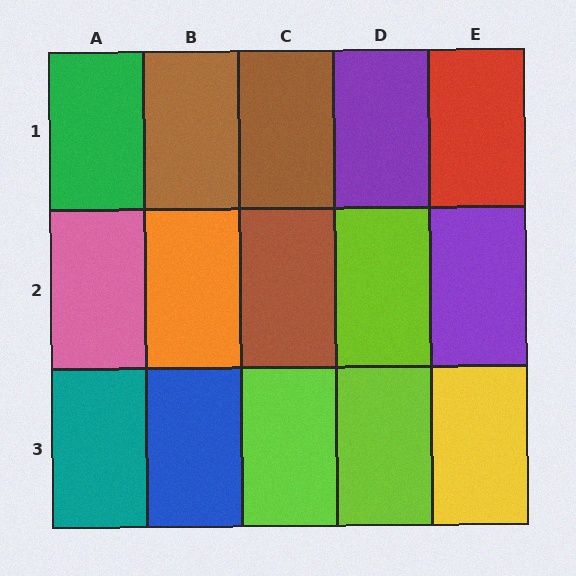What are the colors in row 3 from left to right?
Teal, blue, lime, lime, yellow.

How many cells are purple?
2 cells are purple.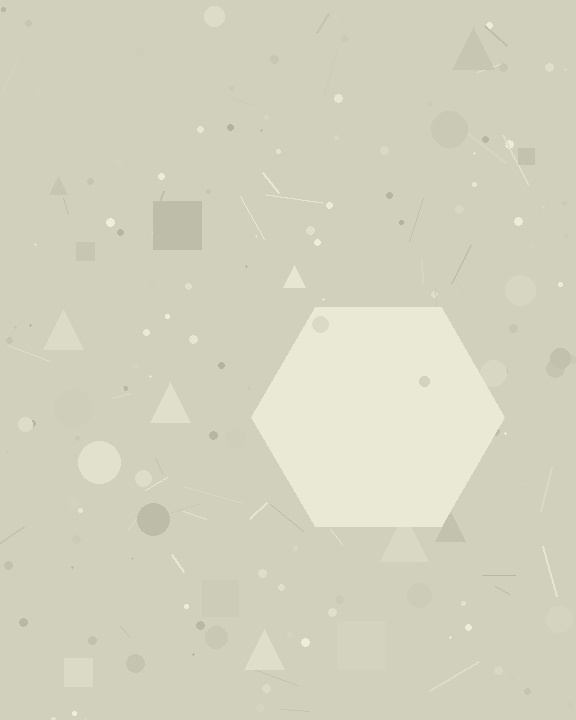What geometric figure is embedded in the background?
A hexagon is embedded in the background.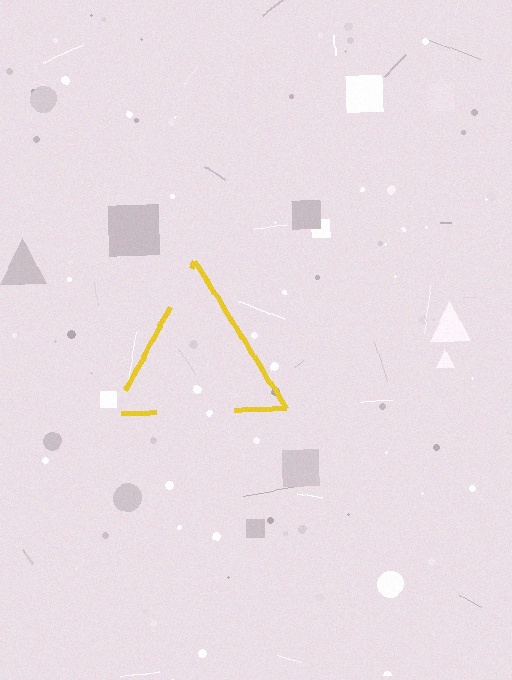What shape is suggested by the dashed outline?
The dashed outline suggests a triangle.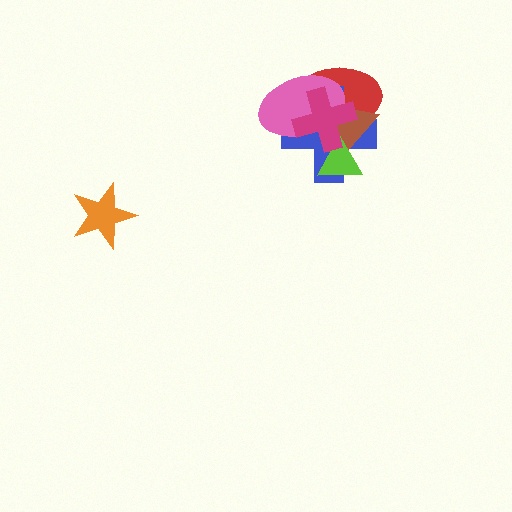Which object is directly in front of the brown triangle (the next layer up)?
The lime triangle is directly in front of the brown triangle.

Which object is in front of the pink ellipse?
The magenta cross is in front of the pink ellipse.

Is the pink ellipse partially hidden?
Yes, it is partially covered by another shape.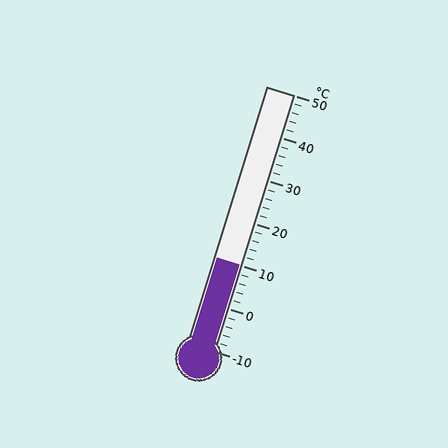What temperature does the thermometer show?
The thermometer shows approximately 10°C.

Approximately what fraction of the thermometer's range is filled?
The thermometer is filled to approximately 35% of its range.